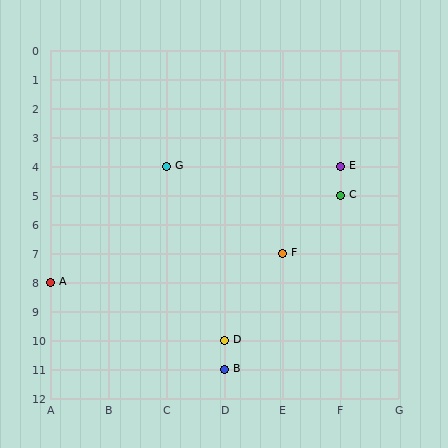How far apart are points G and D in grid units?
Points G and D are 1 column and 6 rows apart (about 6.1 grid units diagonally).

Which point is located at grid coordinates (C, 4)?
Point G is at (C, 4).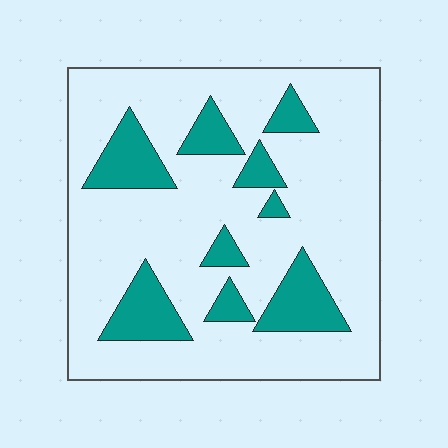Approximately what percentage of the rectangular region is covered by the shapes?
Approximately 20%.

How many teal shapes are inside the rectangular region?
9.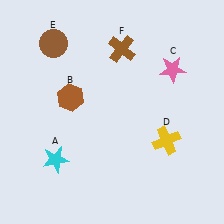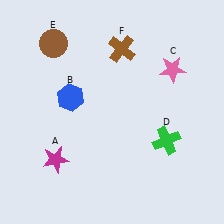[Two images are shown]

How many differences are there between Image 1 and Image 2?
There are 3 differences between the two images.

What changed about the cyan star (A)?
In Image 1, A is cyan. In Image 2, it changed to magenta.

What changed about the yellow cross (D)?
In Image 1, D is yellow. In Image 2, it changed to green.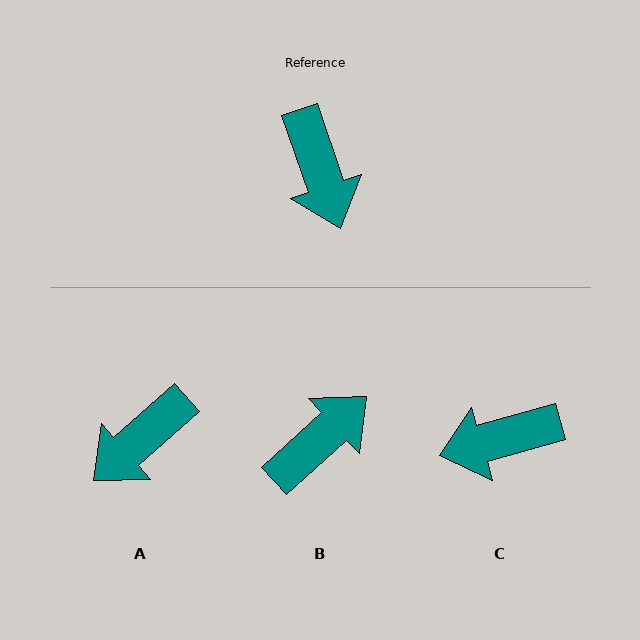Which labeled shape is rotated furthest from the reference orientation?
B, about 113 degrees away.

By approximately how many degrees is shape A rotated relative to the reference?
Approximately 68 degrees clockwise.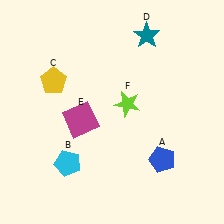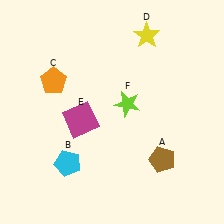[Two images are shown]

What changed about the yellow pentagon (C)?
In Image 1, C is yellow. In Image 2, it changed to orange.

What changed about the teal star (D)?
In Image 1, D is teal. In Image 2, it changed to yellow.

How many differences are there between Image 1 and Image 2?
There are 3 differences between the two images.